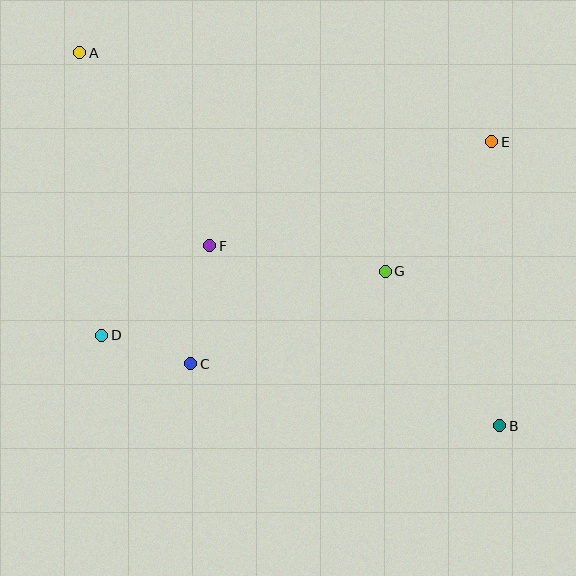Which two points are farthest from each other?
Points A and B are farthest from each other.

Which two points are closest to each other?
Points C and D are closest to each other.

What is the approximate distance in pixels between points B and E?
The distance between B and E is approximately 284 pixels.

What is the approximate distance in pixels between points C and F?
The distance between C and F is approximately 120 pixels.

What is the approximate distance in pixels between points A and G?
The distance between A and G is approximately 375 pixels.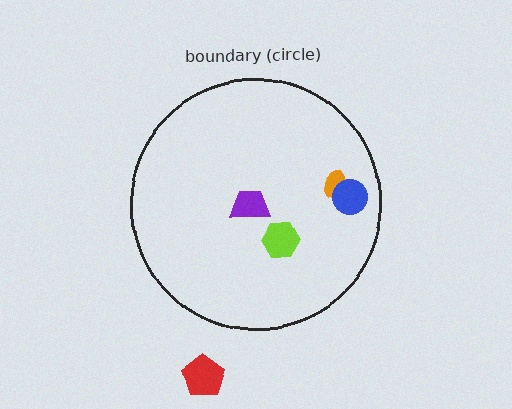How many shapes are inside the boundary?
4 inside, 1 outside.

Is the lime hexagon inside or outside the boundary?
Inside.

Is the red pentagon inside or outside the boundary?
Outside.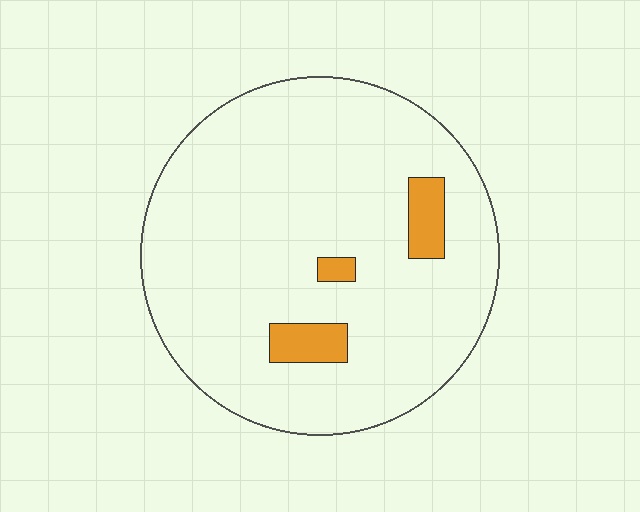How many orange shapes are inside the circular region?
3.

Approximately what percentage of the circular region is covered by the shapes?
Approximately 5%.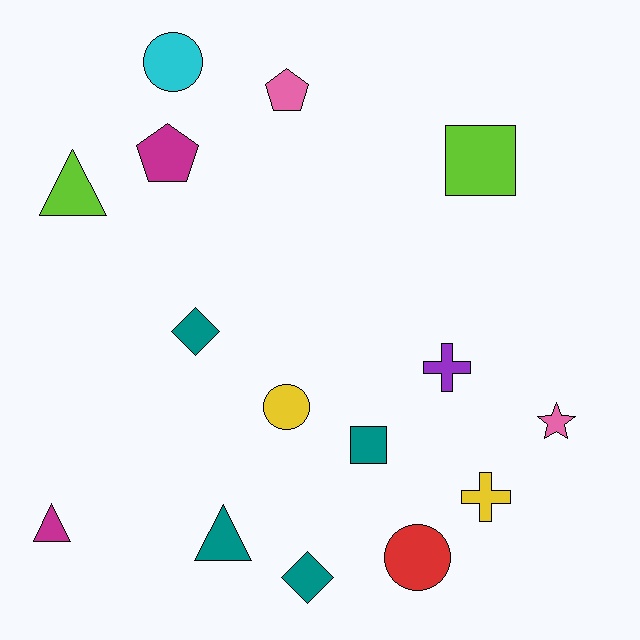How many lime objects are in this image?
There are 2 lime objects.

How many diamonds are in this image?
There are 2 diamonds.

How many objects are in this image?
There are 15 objects.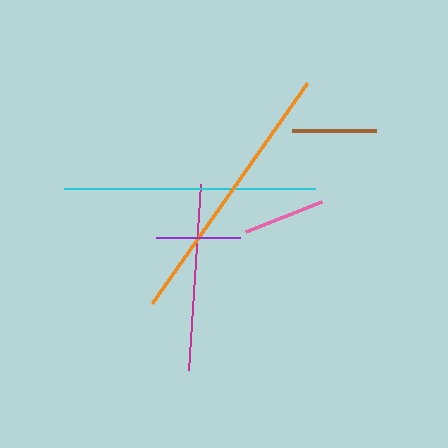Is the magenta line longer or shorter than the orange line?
The orange line is longer than the magenta line.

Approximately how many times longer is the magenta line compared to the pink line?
The magenta line is approximately 2.3 times the length of the pink line.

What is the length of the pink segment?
The pink segment is approximately 81 pixels long.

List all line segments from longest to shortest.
From longest to shortest: orange, cyan, magenta, purple, brown, pink.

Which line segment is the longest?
The orange line is the longest at approximately 269 pixels.